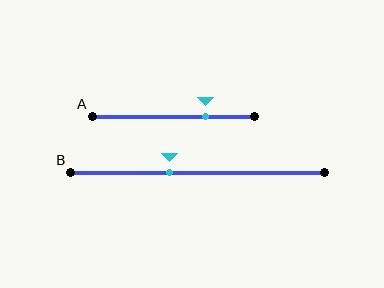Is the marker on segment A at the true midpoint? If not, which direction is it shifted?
No, the marker on segment A is shifted to the right by about 20% of the segment length.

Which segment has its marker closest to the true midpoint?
Segment B has its marker closest to the true midpoint.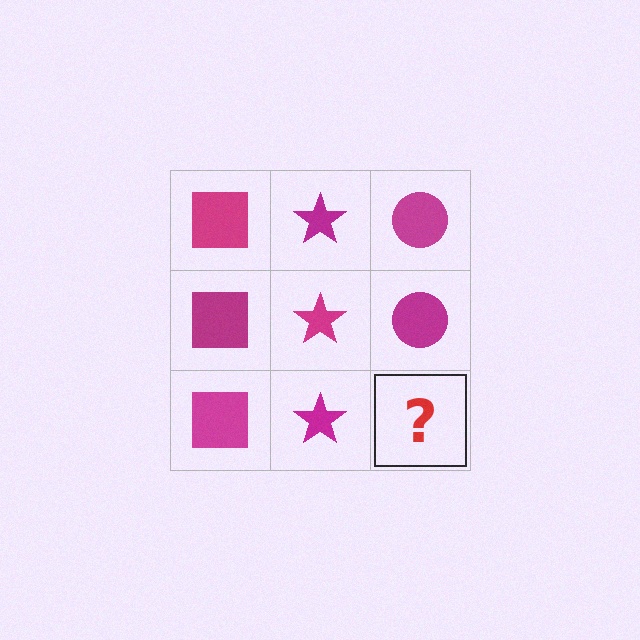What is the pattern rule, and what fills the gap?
The rule is that each column has a consistent shape. The gap should be filled with a magenta circle.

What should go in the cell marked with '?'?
The missing cell should contain a magenta circle.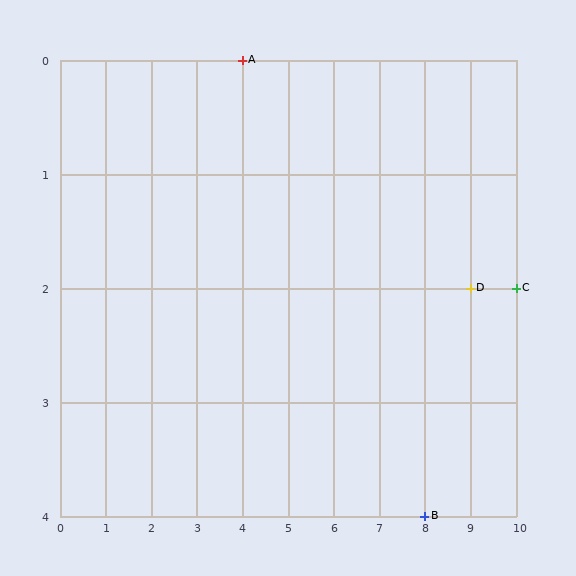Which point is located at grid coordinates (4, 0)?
Point A is at (4, 0).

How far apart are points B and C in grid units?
Points B and C are 2 columns and 2 rows apart (about 2.8 grid units diagonally).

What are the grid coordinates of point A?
Point A is at grid coordinates (4, 0).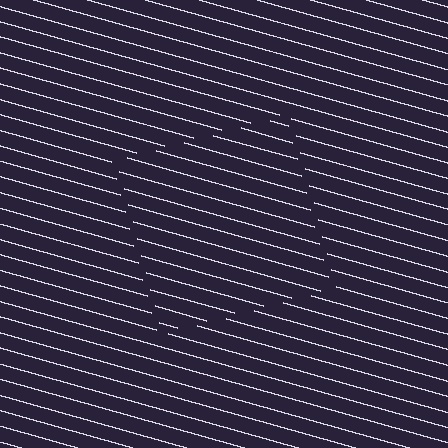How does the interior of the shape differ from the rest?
The interior of the shape contains the same grating, shifted by half a period — the contour is defined by the phase discontinuity where line-ends from the inner and outer gratings abut.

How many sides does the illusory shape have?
4 sides — the line-ends trace a square.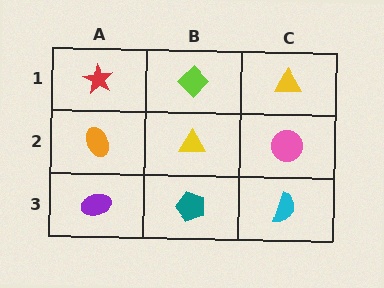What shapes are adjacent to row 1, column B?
A yellow triangle (row 2, column B), a red star (row 1, column A), a yellow triangle (row 1, column C).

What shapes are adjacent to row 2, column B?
A lime diamond (row 1, column B), a teal pentagon (row 3, column B), an orange ellipse (row 2, column A), a pink circle (row 2, column C).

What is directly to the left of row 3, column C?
A teal pentagon.